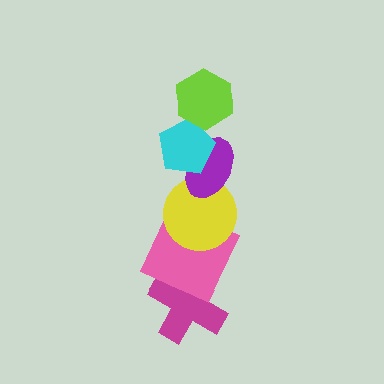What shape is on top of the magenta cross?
The pink square is on top of the magenta cross.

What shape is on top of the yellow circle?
The purple ellipse is on top of the yellow circle.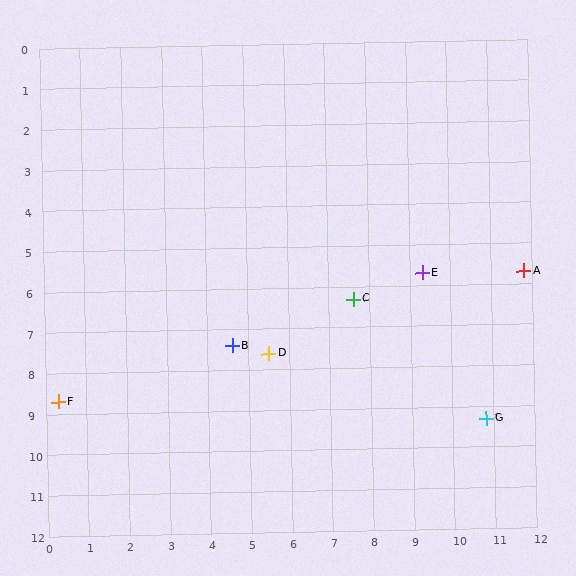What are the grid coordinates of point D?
Point D is at approximately (5.5, 7.6).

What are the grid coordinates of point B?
Point B is at approximately (4.6, 7.4).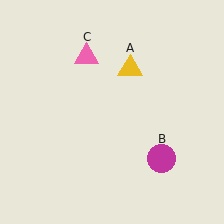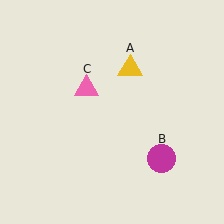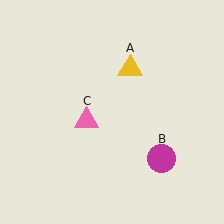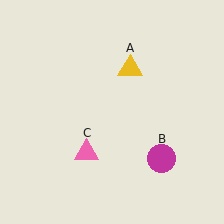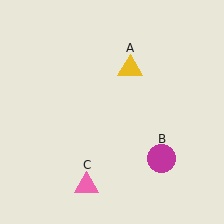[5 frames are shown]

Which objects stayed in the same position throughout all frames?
Yellow triangle (object A) and magenta circle (object B) remained stationary.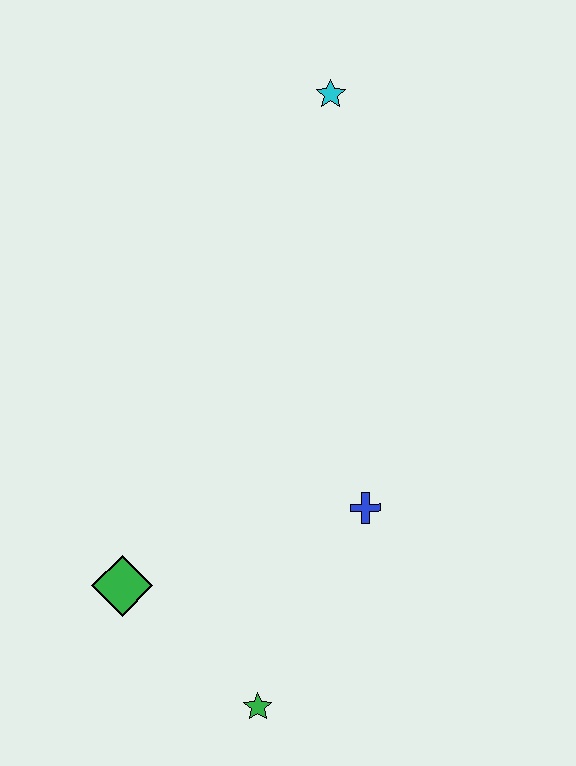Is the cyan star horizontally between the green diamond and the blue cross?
Yes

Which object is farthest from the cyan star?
The green star is farthest from the cyan star.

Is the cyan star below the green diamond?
No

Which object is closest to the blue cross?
The green star is closest to the blue cross.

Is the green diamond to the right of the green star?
No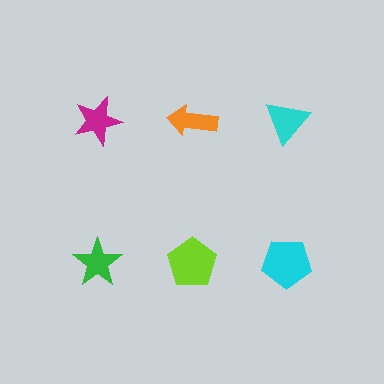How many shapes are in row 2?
3 shapes.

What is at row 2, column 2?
A lime pentagon.